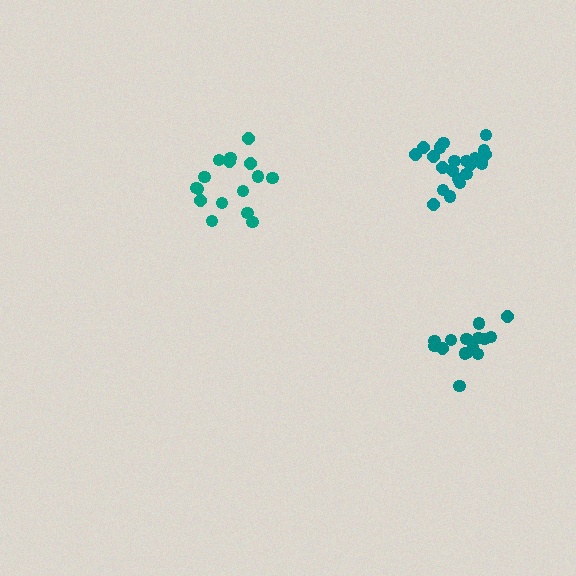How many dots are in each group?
Group 1: 15 dots, Group 2: 16 dots, Group 3: 21 dots (52 total).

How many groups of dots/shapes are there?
There are 3 groups.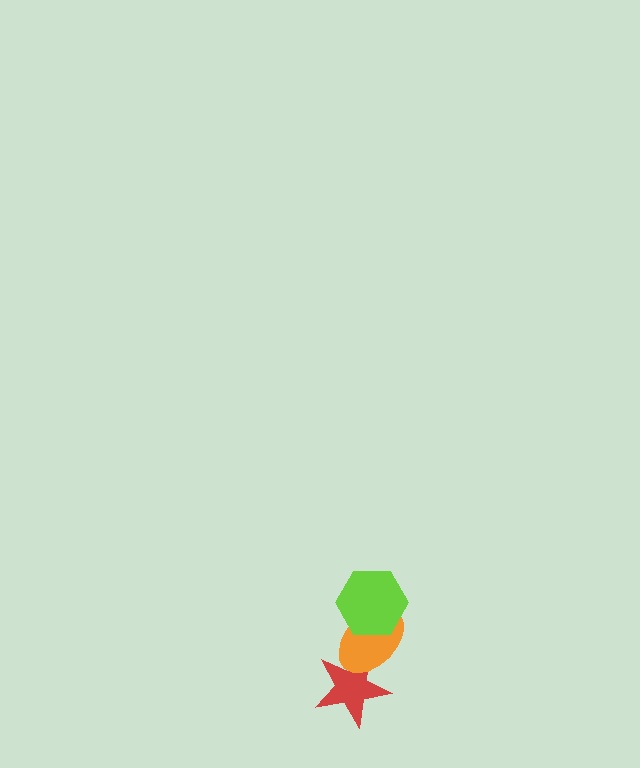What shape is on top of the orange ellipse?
The lime hexagon is on top of the orange ellipse.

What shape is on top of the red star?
The orange ellipse is on top of the red star.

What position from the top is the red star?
The red star is 3rd from the top.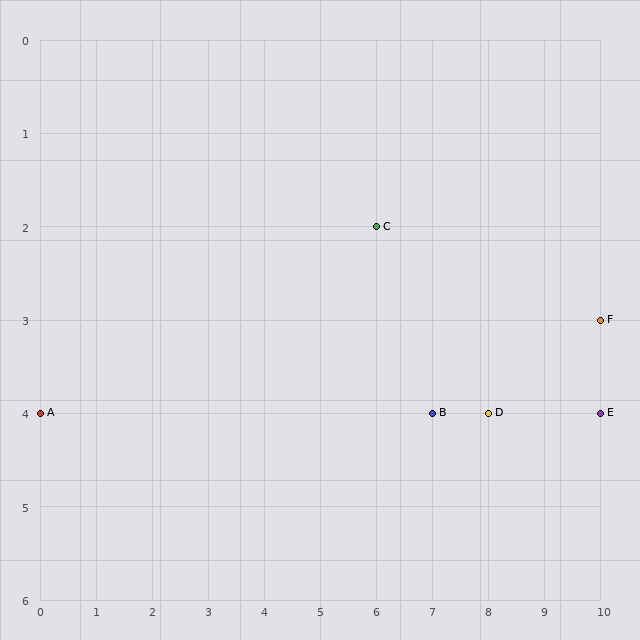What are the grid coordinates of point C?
Point C is at grid coordinates (6, 2).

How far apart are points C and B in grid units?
Points C and B are 1 column and 2 rows apart (about 2.2 grid units diagonally).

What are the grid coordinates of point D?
Point D is at grid coordinates (8, 4).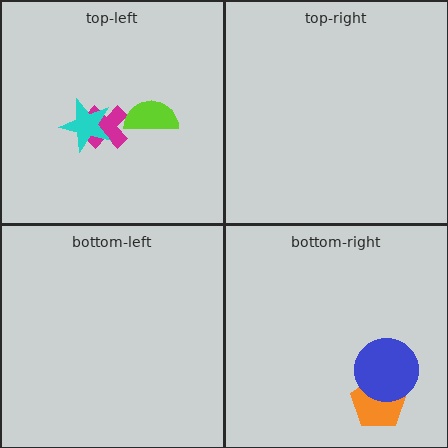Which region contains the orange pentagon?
The bottom-right region.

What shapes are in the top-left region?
The magenta cross, the cyan star, the lime semicircle.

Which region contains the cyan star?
The top-left region.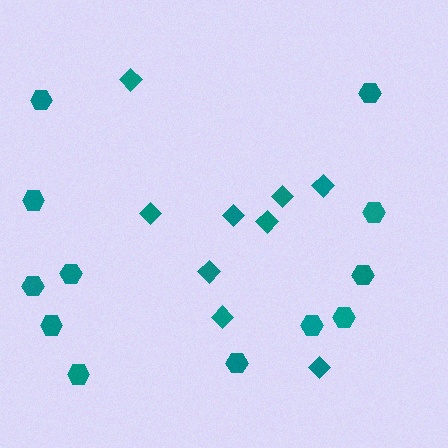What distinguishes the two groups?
There are 2 groups: one group of diamonds (9) and one group of hexagons (12).